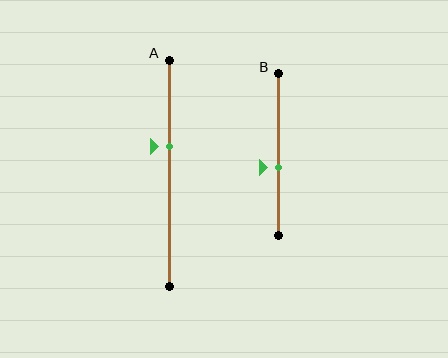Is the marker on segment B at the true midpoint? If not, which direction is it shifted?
No, the marker on segment B is shifted downward by about 8% of the segment length.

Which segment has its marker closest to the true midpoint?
Segment B has its marker closest to the true midpoint.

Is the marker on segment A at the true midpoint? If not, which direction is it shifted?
No, the marker on segment A is shifted upward by about 12% of the segment length.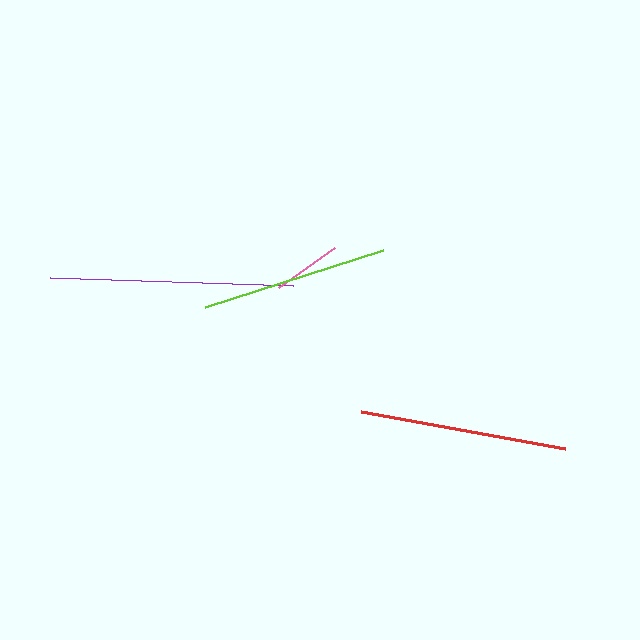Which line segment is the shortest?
The pink line is the shortest at approximately 69 pixels.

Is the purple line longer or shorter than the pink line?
The purple line is longer than the pink line.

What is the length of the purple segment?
The purple segment is approximately 244 pixels long.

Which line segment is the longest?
The purple line is the longest at approximately 244 pixels.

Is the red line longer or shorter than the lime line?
The red line is longer than the lime line.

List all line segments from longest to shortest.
From longest to shortest: purple, red, lime, pink.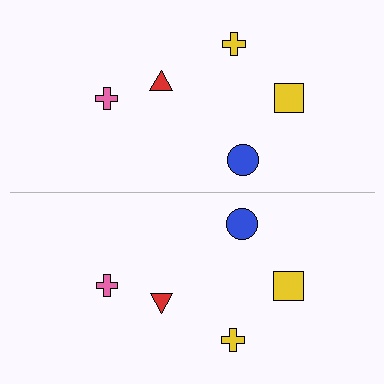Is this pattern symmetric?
Yes, this pattern has bilateral (reflection) symmetry.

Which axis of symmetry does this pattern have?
The pattern has a horizontal axis of symmetry running through the center of the image.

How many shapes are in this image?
There are 10 shapes in this image.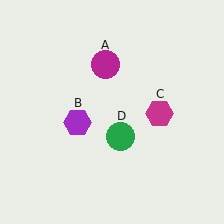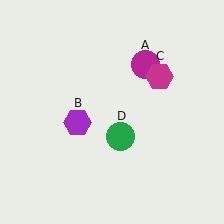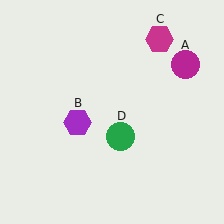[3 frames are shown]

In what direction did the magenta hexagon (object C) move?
The magenta hexagon (object C) moved up.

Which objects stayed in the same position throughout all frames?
Purple hexagon (object B) and green circle (object D) remained stationary.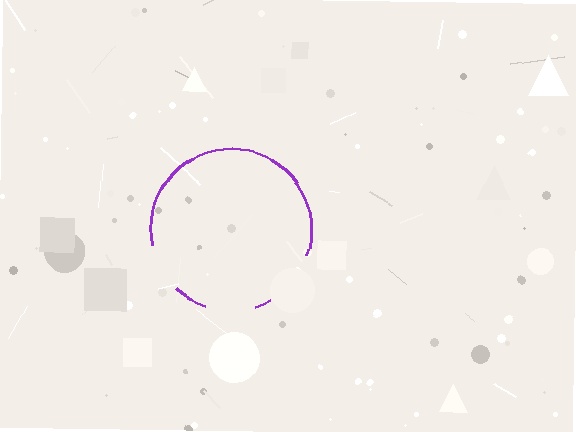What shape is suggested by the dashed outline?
The dashed outline suggests a circle.